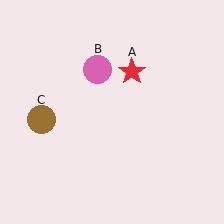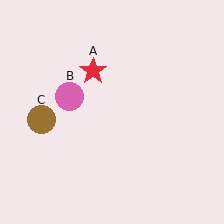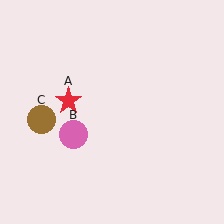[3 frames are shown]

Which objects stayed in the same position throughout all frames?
Brown circle (object C) remained stationary.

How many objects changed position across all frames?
2 objects changed position: red star (object A), pink circle (object B).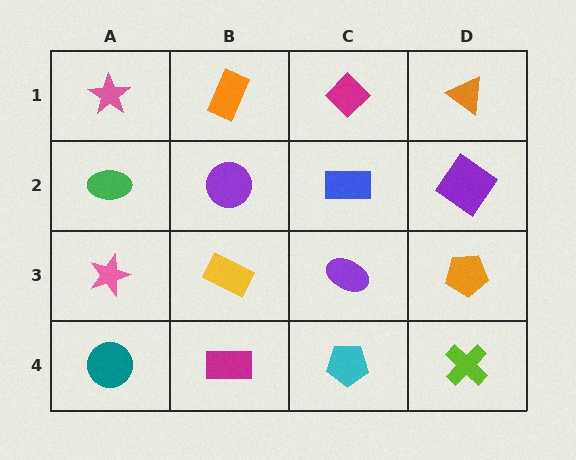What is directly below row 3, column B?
A magenta rectangle.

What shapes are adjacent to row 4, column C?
A purple ellipse (row 3, column C), a magenta rectangle (row 4, column B), a lime cross (row 4, column D).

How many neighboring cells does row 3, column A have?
3.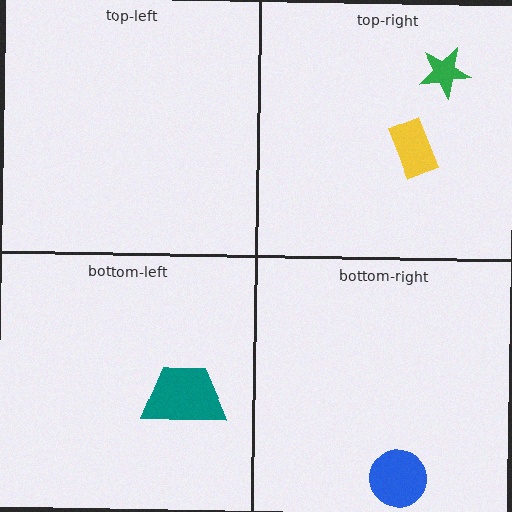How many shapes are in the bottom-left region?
1.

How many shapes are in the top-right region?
2.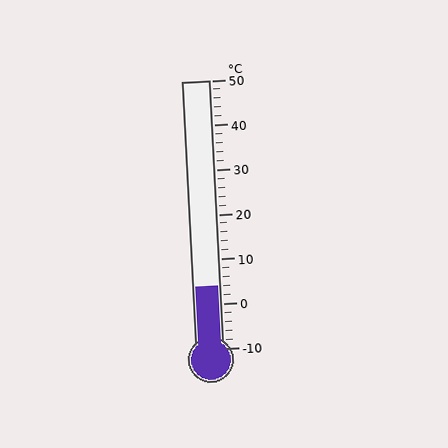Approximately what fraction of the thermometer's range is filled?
The thermometer is filled to approximately 25% of its range.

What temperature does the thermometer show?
The thermometer shows approximately 4°C.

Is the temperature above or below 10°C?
The temperature is below 10°C.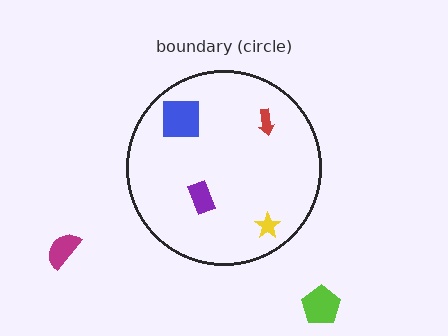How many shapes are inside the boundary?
4 inside, 2 outside.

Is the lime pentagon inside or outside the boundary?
Outside.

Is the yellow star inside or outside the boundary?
Inside.